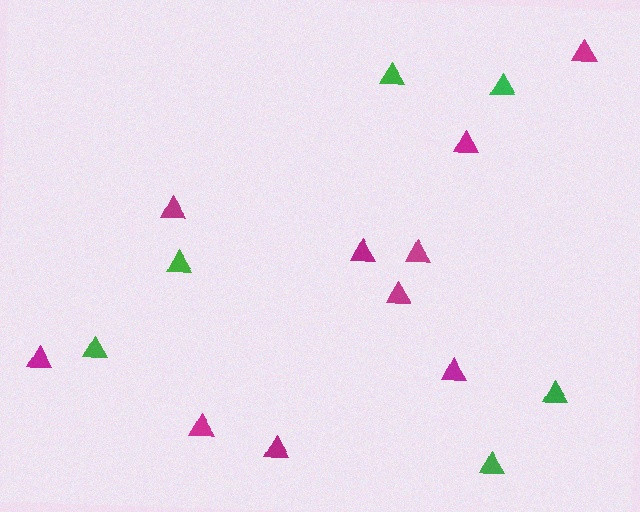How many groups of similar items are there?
There are 2 groups: one group of green triangles (6) and one group of magenta triangles (10).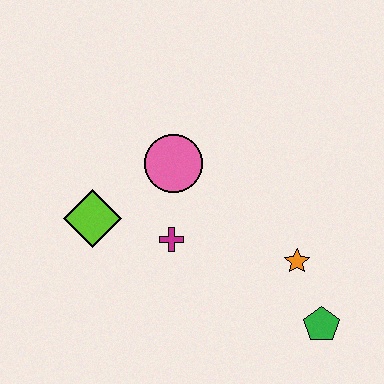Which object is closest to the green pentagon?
The orange star is closest to the green pentagon.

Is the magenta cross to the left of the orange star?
Yes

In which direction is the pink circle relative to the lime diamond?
The pink circle is to the right of the lime diamond.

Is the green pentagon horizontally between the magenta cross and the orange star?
No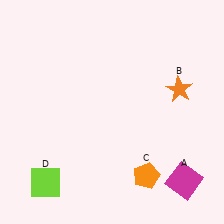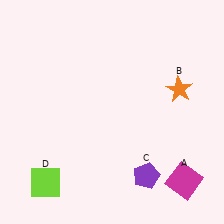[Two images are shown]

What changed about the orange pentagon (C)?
In Image 1, C is orange. In Image 2, it changed to purple.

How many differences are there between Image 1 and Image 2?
There is 1 difference between the two images.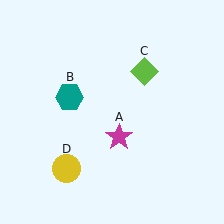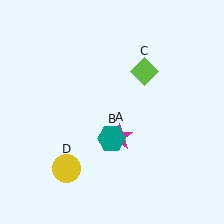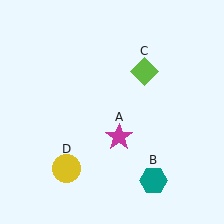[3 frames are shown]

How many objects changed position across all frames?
1 object changed position: teal hexagon (object B).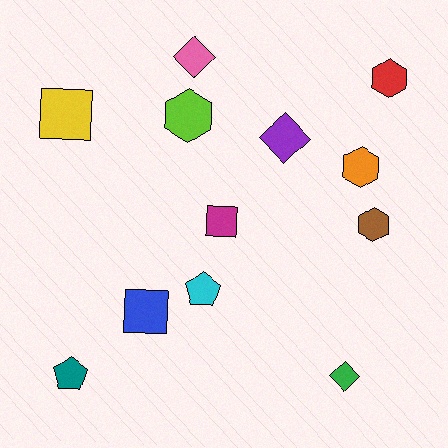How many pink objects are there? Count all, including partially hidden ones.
There is 1 pink object.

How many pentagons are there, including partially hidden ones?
There are 2 pentagons.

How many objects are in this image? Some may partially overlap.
There are 12 objects.